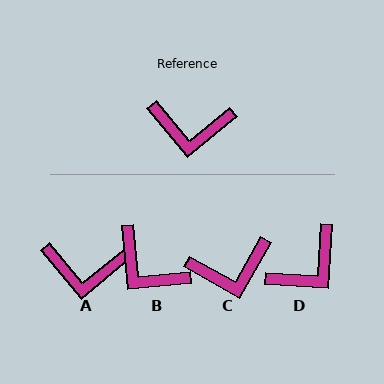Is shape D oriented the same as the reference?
No, it is off by about 47 degrees.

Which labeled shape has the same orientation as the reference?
A.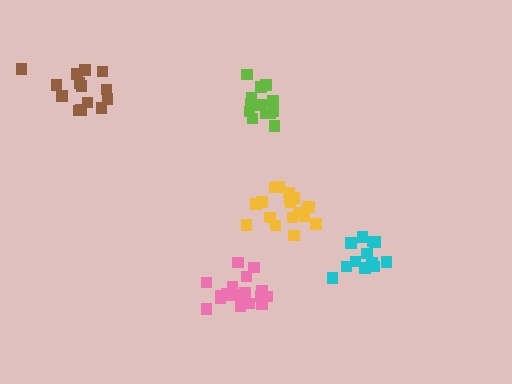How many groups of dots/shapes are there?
There are 5 groups.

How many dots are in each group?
Group 1: 13 dots, Group 2: 18 dots, Group 3: 14 dots, Group 4: 14 dots, Group 5: 18 dots (77 total).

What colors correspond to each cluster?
The clusters are colored: cyan, yellow, brown, lime, pink.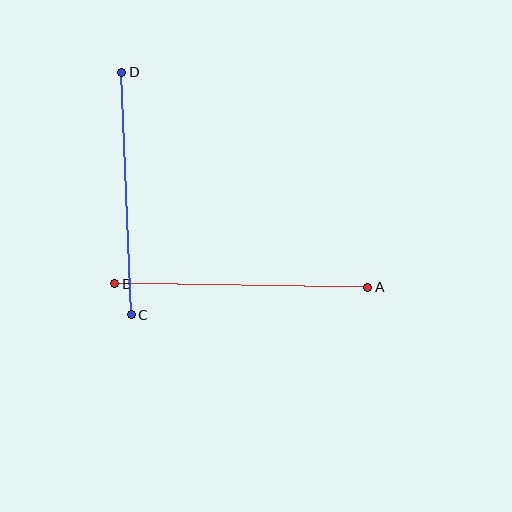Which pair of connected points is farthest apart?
Points A and B are farthest apart.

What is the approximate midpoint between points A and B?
The midpoint is at approximately (241, 285) pixels.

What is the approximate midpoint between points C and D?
The midpoint is at approximately (127, 193) pixels.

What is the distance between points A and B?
The distance is approximately 253 pixels.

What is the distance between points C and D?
The distance is approximately 243 pixels.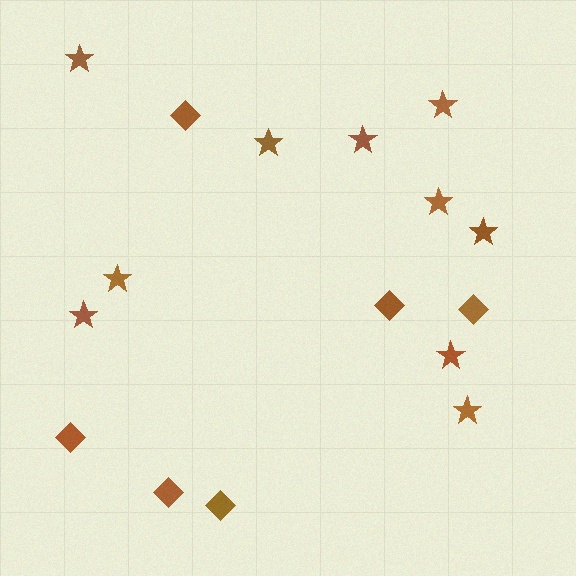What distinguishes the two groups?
There are 2 groups: one group of diamonds (6) and one group of stars (10).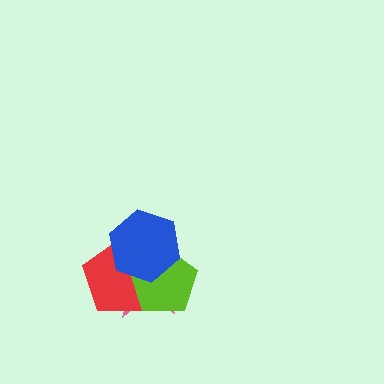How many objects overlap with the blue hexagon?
3 objects overlap with the blue hexagon.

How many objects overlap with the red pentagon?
3 objects overlap with the red pentagon.